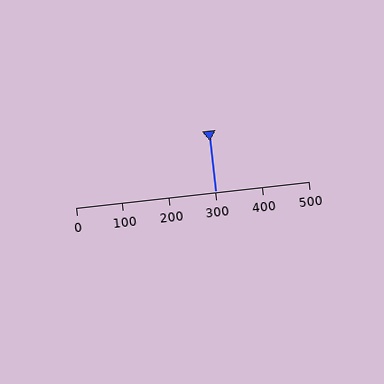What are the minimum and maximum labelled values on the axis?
The axis runs from 0 to 500.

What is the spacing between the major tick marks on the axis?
The major ticks are spaced 100 apart.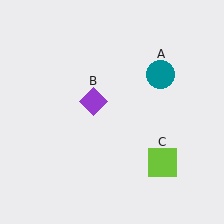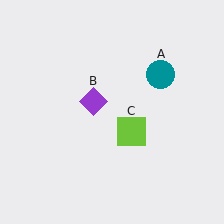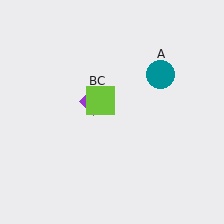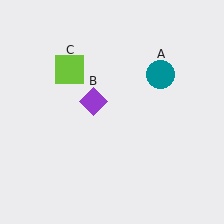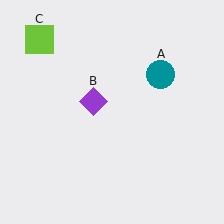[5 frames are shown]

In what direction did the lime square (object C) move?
The lime square (object C) moved up and to the left.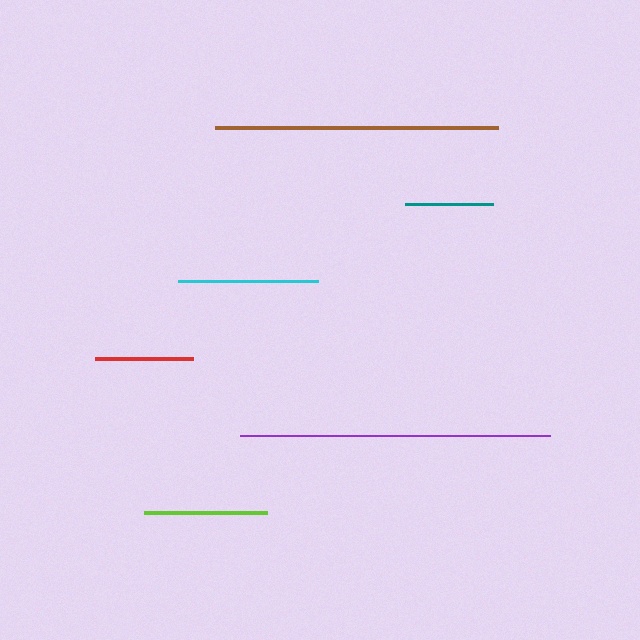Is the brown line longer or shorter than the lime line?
The brown line is longer than the lime line.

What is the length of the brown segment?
The brown segment is approximately 283 pixels long.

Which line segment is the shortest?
The teal line is the shortest at approximately 89 pixels.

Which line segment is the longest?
The purple line is the longest at approximately 310 pixels.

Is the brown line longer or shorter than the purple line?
The purple line is longer than the brown line.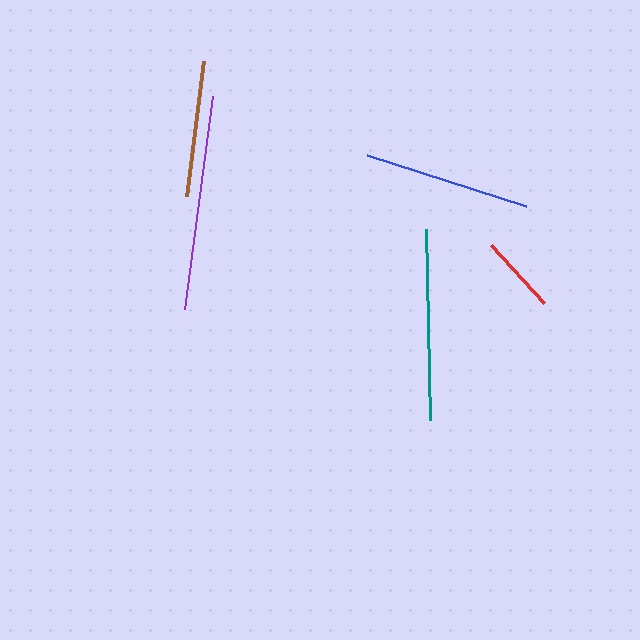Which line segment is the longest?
The purple line is the longest at approximately 215 pixels.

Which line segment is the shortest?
The red line is the shortest at approximately 78 pixels.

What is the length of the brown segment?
The brown segment is approximately 137 pixels long.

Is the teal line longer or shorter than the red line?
The teal line is longer than the red line.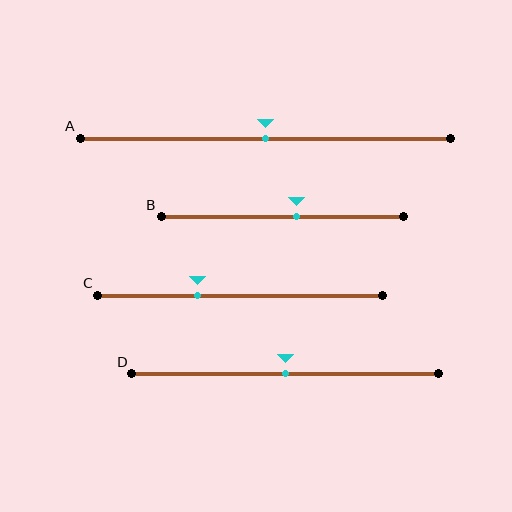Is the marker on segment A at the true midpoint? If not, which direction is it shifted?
Yes, the marker on segment A is at the true midpoint.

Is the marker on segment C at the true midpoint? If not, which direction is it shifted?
No, the marker on segment C is shifted to the left by about 15% of the segment length.